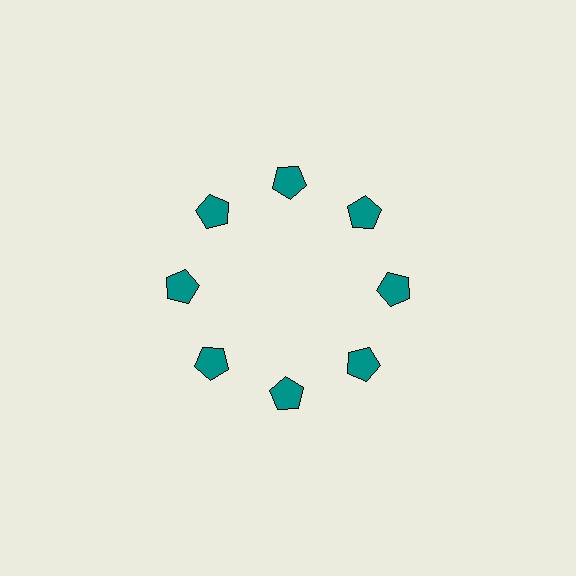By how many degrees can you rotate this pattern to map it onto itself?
The pattern maps onto itself every 45 degrees of rotation.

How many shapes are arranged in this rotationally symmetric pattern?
There are 8 shapes, arranged in 8 groups of 1.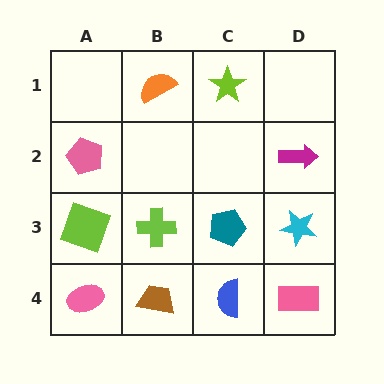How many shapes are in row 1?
2 shapes.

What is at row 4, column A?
A pink ellipse.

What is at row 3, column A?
A lime square.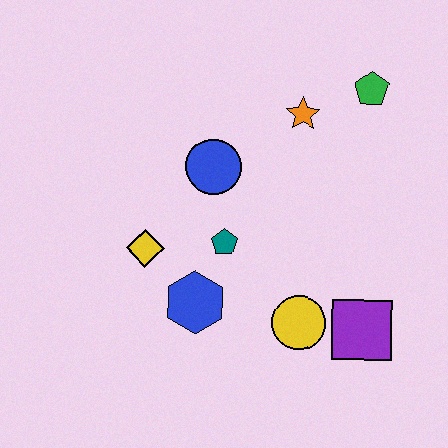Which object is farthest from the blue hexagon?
The green pentagon is farthest from the blue hexagon.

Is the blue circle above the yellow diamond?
Yes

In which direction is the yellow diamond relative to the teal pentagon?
The yellow diamond is to the left of the teal pentagon.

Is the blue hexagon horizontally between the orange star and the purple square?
No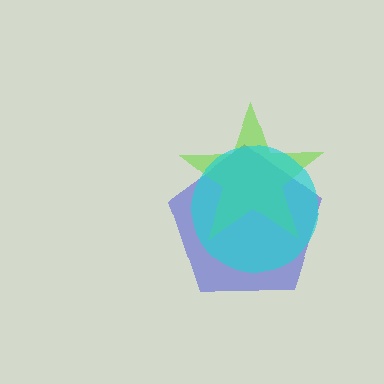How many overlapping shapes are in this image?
There are 3 overlapping shapes in the image.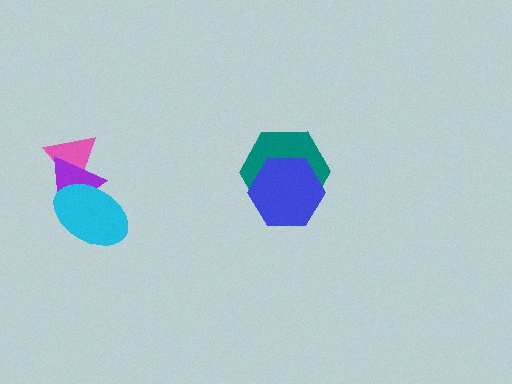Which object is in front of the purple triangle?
The cyan ellipse is in front of the purple triangle.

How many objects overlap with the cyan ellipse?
2 objects overlap with the cyan ellipse.